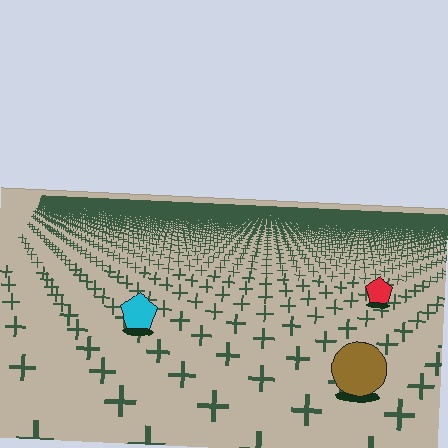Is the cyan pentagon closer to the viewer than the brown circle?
No. The brown circle is closer — you can tell from the texture gradient: the ground texture is coarser near it.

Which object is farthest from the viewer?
The red pentagon is farthest from the viewer. It appears smaller and the ground texture around it is denser.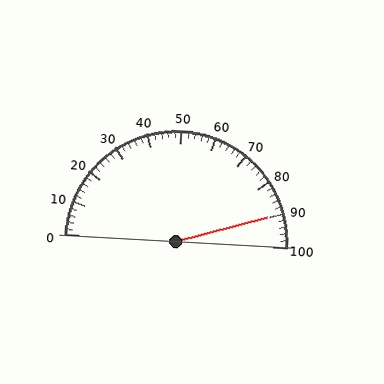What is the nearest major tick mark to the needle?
The nearest major tick mark is 90.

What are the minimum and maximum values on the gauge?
The gauge ranges from 0 to 100.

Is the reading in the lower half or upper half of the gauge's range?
The reading is in the upper half of the range (0 to 100).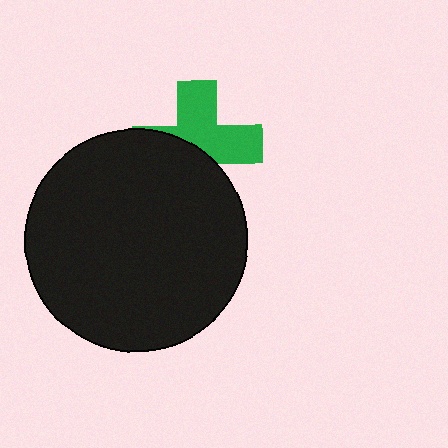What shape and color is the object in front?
The object in front is a black circle.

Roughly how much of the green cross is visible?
About half of it is visible (roughly 53%).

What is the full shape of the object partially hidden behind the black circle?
The partially hidden object is a green cross.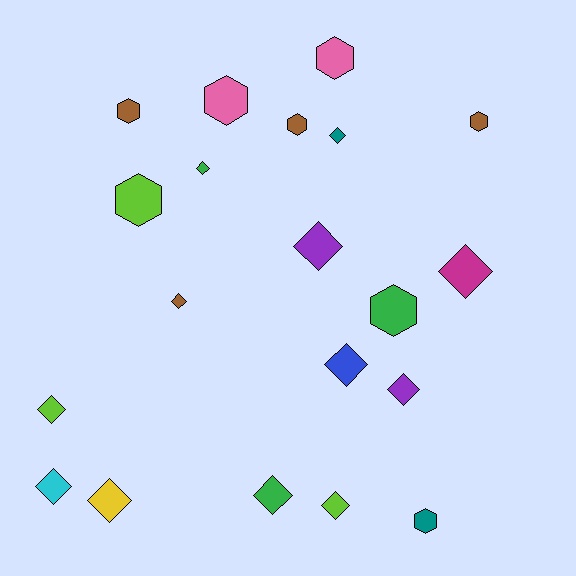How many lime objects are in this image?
There are 3 lime objects.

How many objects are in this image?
There are 20 objects.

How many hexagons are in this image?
There are 8 hexagons.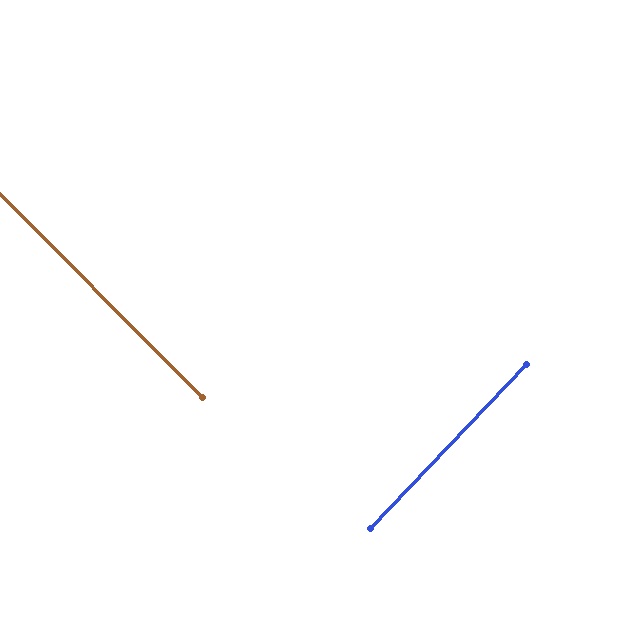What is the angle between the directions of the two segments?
Approximately 89 degrees.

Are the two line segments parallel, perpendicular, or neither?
Perpendicular — they meet at approximately 89°.